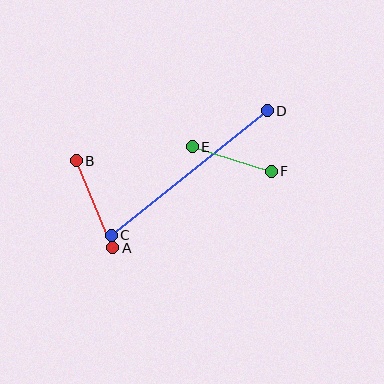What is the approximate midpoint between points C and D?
The midpoint is at approximately (189, 173) pixels.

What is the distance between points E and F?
The distance is approximately 83 pixels.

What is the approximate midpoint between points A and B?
The midpoint is at approximately (95, 204) pixels.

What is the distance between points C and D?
The distance is approximately 200 pixels.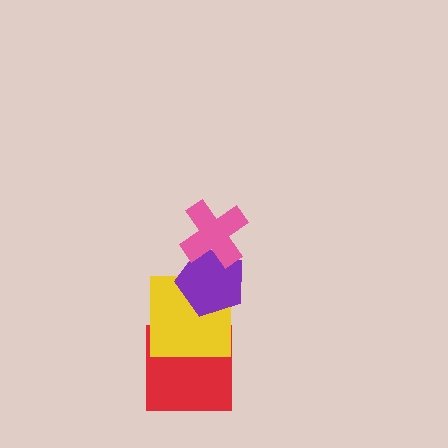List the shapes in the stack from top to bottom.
From top to bottom: the pink cross, the purple pentagon, the yellow square, the red square.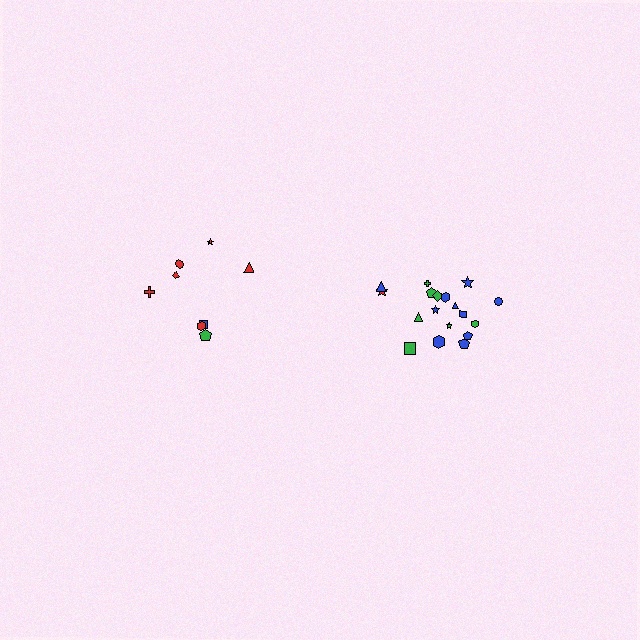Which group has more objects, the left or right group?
The right group.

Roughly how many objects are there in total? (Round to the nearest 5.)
Roughly 25 objects in total.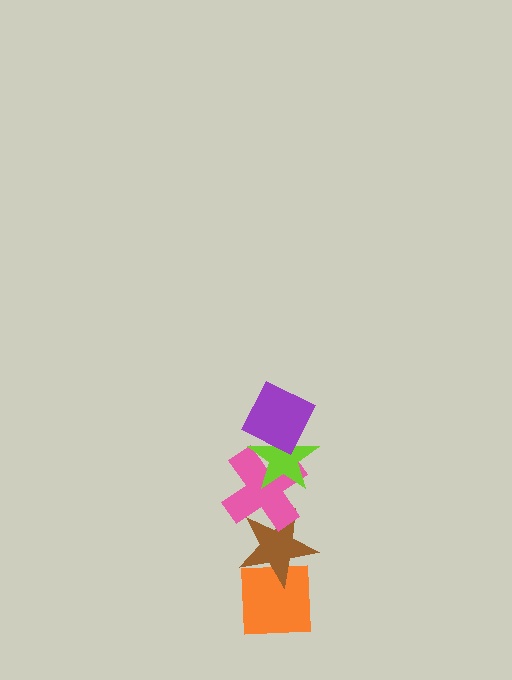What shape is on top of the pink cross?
The lime star is on top of the pink cross.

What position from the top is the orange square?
The orange square is 5th from the top.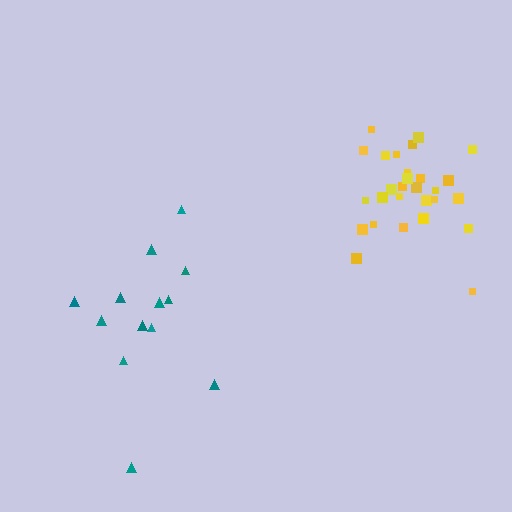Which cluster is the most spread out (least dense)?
Teal.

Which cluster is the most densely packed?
Yellow.